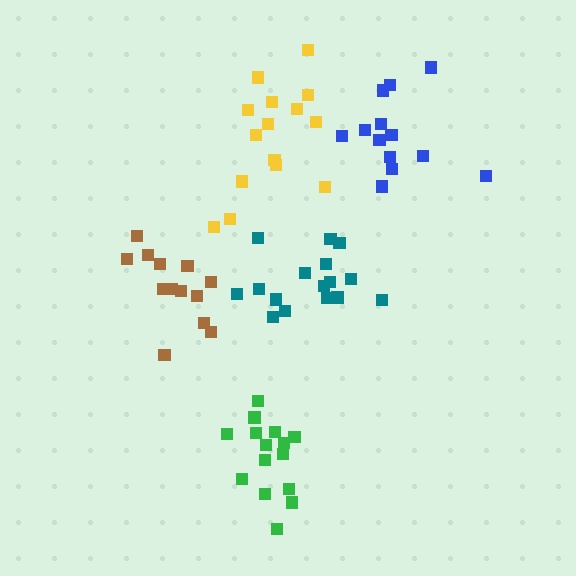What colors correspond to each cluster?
The clusters are colored: teal, green, yellow, brown, blue.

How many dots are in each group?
Group 1: 17 dots, Group 2: 15 dots, Group 3: 15 dots, Group 4: 13 dots, Group 5: 13 dots (73 total).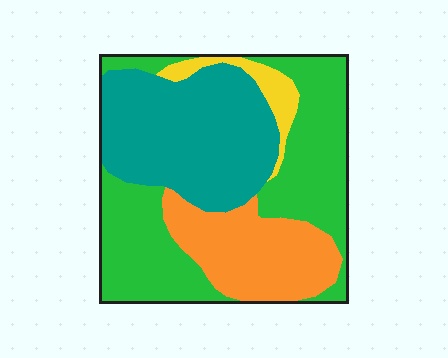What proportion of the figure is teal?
Teal covers 34% of the figure.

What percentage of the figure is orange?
Orange covers roughly 20% of the figure.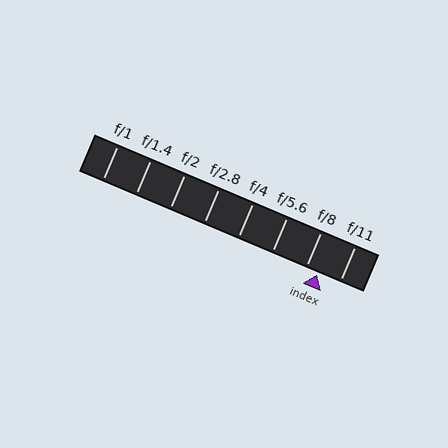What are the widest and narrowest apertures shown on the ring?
The widest aperture shown is f/1 and the narrowest is f/11.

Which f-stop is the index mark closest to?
The index mark is closest to f/8.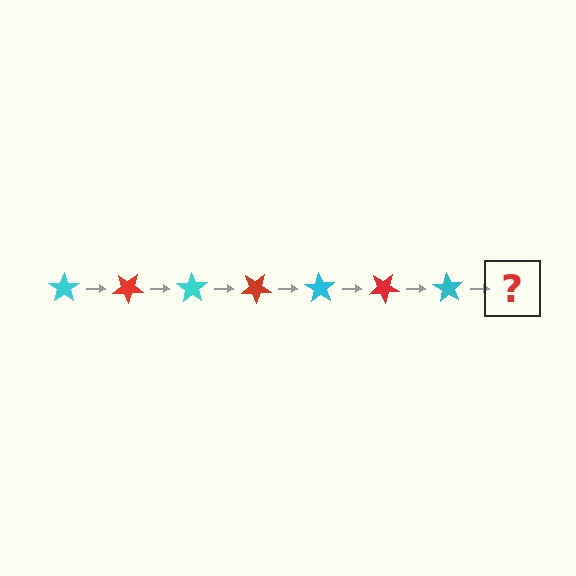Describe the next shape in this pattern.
It should be a red star, rotated 245 degrees from the start.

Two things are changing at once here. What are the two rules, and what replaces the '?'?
The two rules are that it rotates 35 degrees each step and the color cycles through cyan and red. The '?' should be a red star, rotated 245 degrees from the start.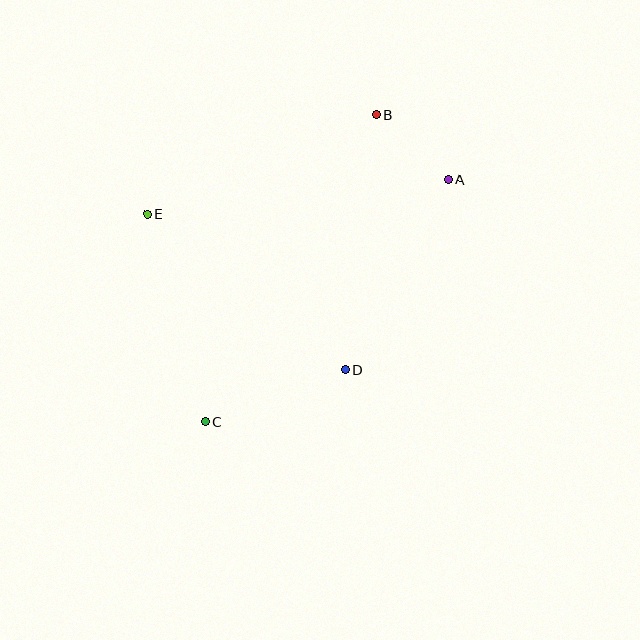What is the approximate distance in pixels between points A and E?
The distance between A and E is approximately 303 pixels.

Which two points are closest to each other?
Points A and B are closest to each other.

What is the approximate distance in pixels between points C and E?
The distance between C and E is approximately 216 pixels.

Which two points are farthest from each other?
Points B and C are farthest from each other.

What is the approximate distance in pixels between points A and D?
The distance between A and D is approximately 216 pixels.